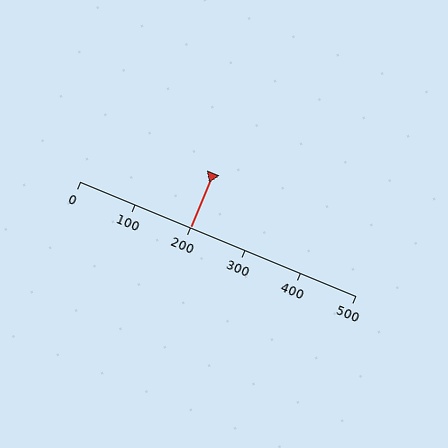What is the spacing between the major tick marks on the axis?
The major ticks are spaced 100 apart.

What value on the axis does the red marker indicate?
The marker indicates approximately 200.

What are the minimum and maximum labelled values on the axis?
The axis runs from 0 to 500.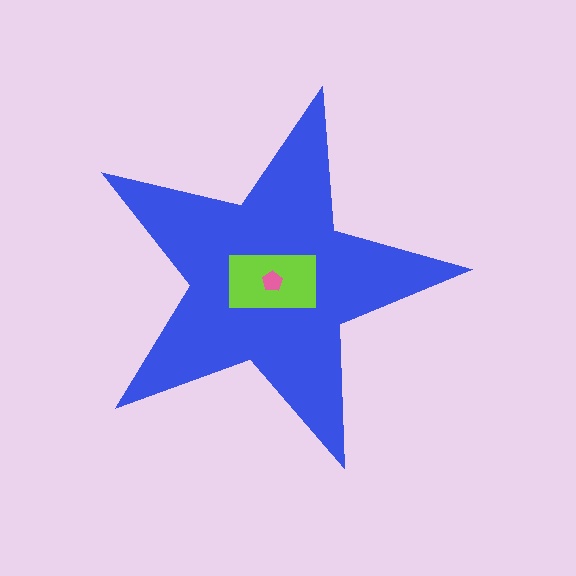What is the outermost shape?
The blue star.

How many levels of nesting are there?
3.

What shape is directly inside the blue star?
The lime rectangle.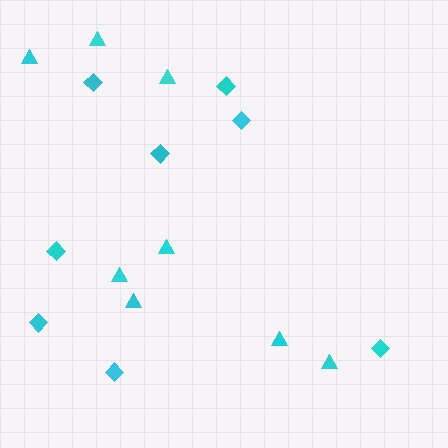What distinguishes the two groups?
There are 2 groups: one group of triangles (8) and one group of diamonds (8).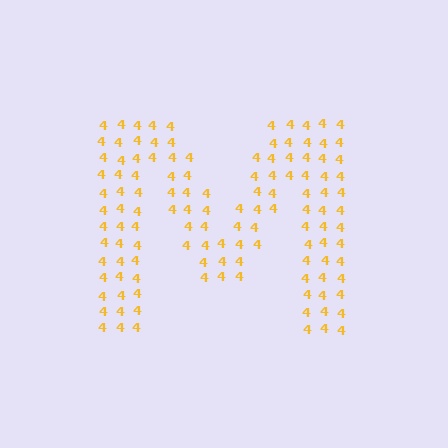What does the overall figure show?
The overall figure shows the letter M.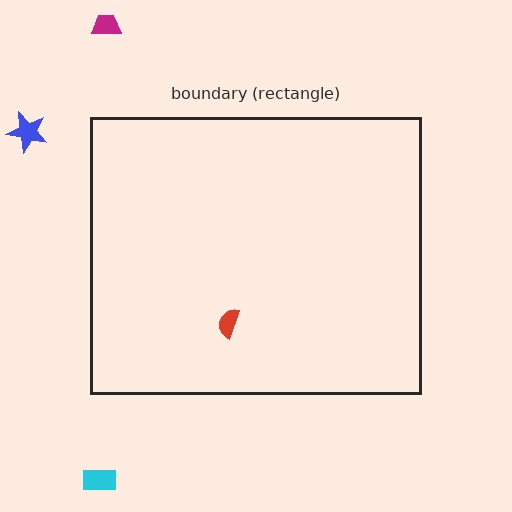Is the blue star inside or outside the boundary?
Outside.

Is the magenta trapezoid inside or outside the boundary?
Outside.